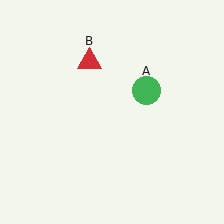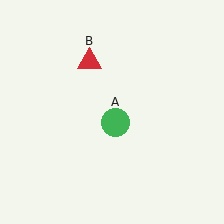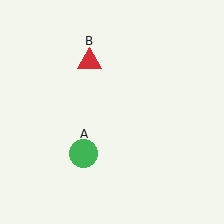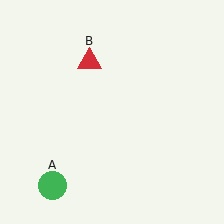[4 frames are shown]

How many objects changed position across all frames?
1 object changed position: green circle (object A).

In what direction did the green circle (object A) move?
The green circle (object A) moved down and to the left.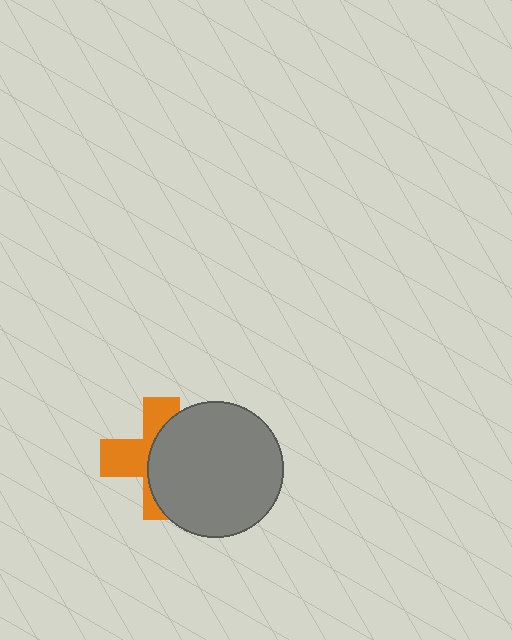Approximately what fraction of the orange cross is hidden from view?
Roughly 56% of the orange cross is hidden behind the gray circle.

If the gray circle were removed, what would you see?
You would see the complete orange cross.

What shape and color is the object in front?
The object in front is a gray circle.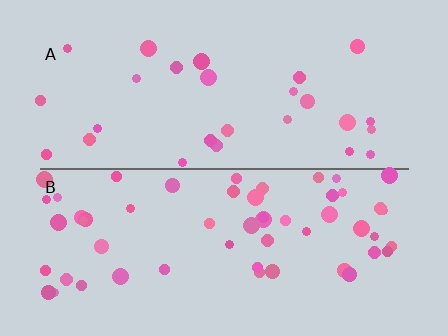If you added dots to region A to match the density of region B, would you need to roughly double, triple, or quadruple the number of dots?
Approximately double.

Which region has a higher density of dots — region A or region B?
B (the bottom).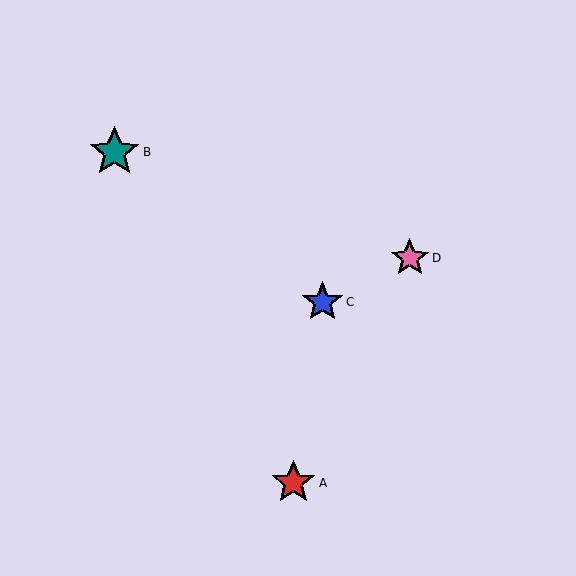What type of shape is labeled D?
Shape D is a pink star.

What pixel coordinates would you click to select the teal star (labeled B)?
Click at (114, 152) to select the teal star B.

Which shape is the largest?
The teal star (labeled B) is the largest.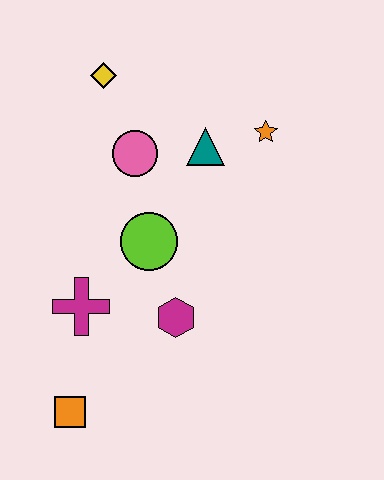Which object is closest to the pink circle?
The teal triangle is closest to the pink circle.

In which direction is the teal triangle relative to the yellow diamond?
The teal triangle is to the right of the yellow diamond.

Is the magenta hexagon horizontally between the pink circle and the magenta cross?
No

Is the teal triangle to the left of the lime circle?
No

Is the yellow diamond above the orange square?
Yes